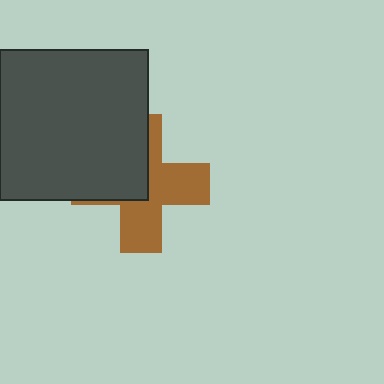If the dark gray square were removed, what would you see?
You would see the complete brown cross.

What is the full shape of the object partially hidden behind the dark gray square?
The partially hidden object is a brown cross.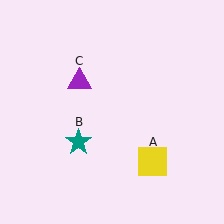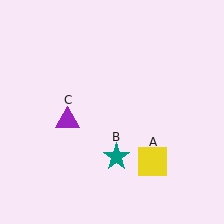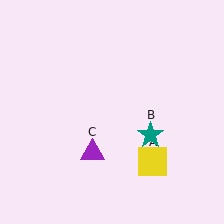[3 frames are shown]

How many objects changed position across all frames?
2 objects changed position: teal star (object B), purple triangle (object C).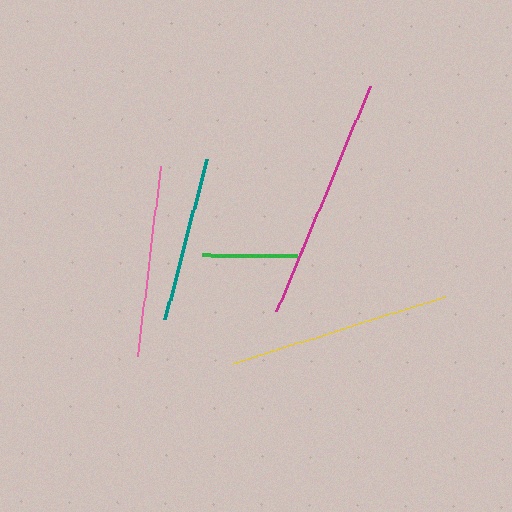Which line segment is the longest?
The magenta line is the longest at approximately 244 pixels.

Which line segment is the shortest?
The green line is the shortest at approximately 95 pixels.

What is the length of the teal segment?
The teal segment is approximately 165 pixels long.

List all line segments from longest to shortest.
From longest to shortest: magenta, yellow, pink, teal, green.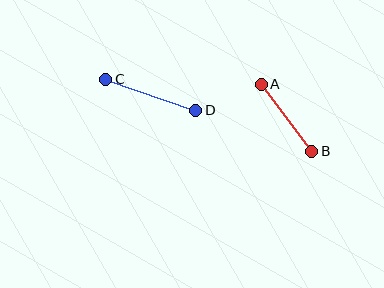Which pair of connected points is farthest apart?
Points C and D are farthest apart.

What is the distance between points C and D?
The distance is approximately 95 pixels.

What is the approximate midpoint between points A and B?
The midpoint is at approximately (287, 118) pixels.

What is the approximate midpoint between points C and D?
The midpoint is at approximately (151, 95) pixels.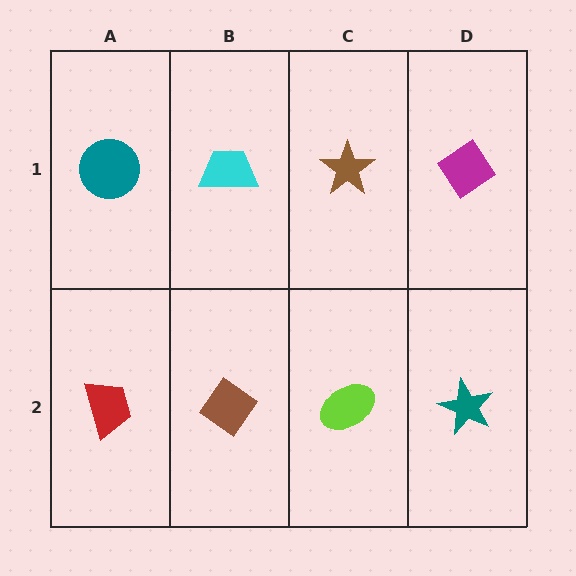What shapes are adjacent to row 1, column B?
A brown diamond (row 2, column B), a teal circle (row 1, column A), a brown star (row 1, column C).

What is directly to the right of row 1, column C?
A magenta diamond.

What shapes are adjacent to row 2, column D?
A magenta diamond (row 1, column D), a lime ellipse (row 2, column C).